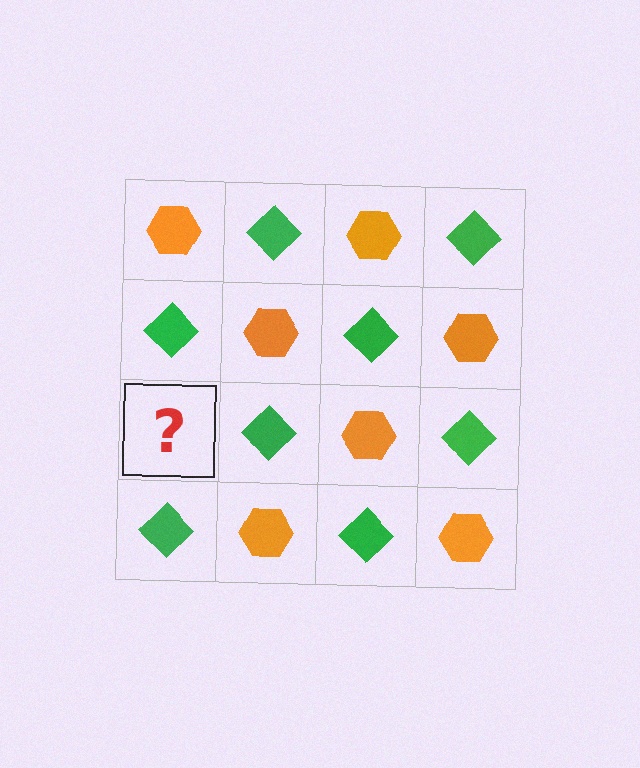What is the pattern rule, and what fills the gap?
The rule is that it alternates orange hexagon and green diamond in a checkerboard pattern. The gap should be filled with an orange hexagon.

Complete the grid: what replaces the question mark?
The question mark should be replaced with an orange hexagon.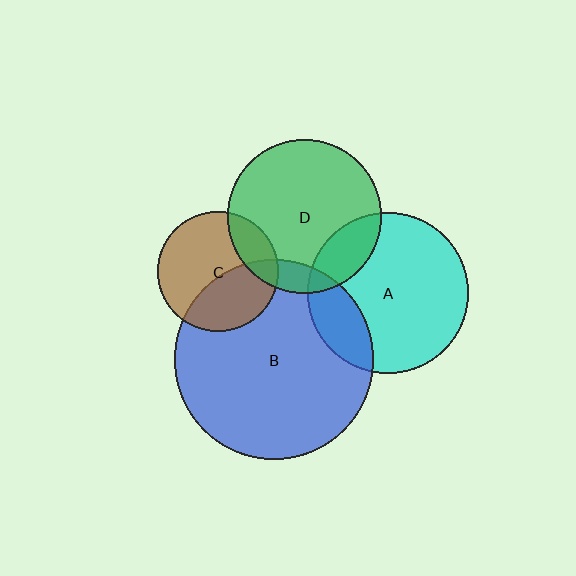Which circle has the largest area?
Circle B (blue).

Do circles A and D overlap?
Yes.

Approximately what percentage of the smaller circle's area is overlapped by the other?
Approximately 20%.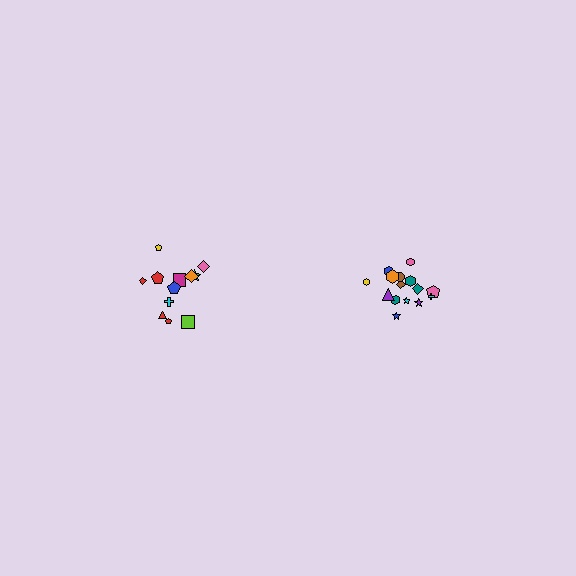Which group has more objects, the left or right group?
The right group.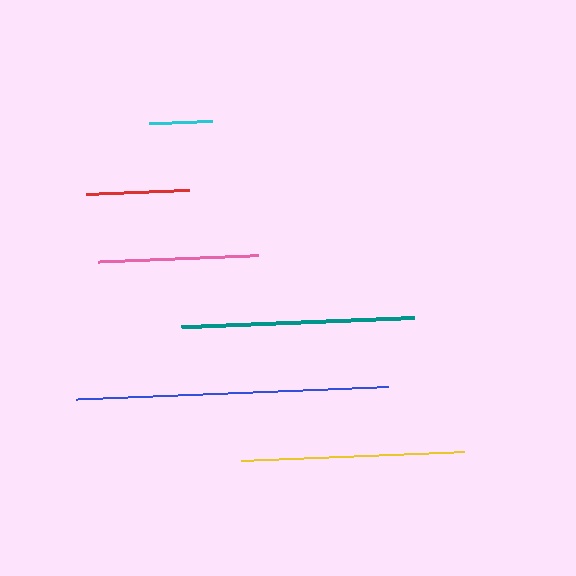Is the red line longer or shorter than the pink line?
The pink line is longer than the red line.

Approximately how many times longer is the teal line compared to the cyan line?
The teal line is approximately 3.7 times the length of the cyan line.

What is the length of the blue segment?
The blue segment is approximately 313 pixels long.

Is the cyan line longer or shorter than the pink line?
The pink line is longer than the cyan line.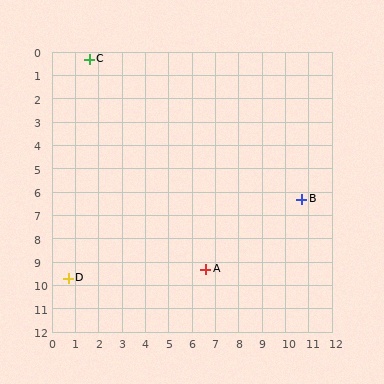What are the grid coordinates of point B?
Point B is at approximately (10.7, 6.3).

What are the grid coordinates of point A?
Point A is at approximately (6.6, 9.3).